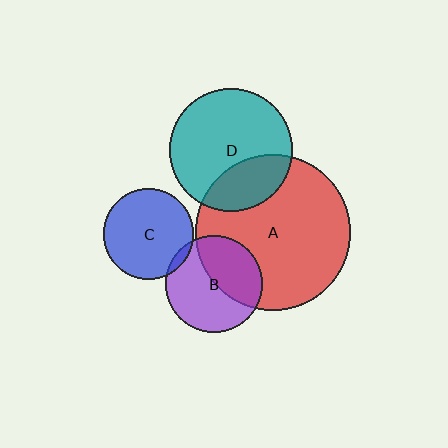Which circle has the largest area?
Circle A (red).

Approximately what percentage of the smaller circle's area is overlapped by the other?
Approximately 5%.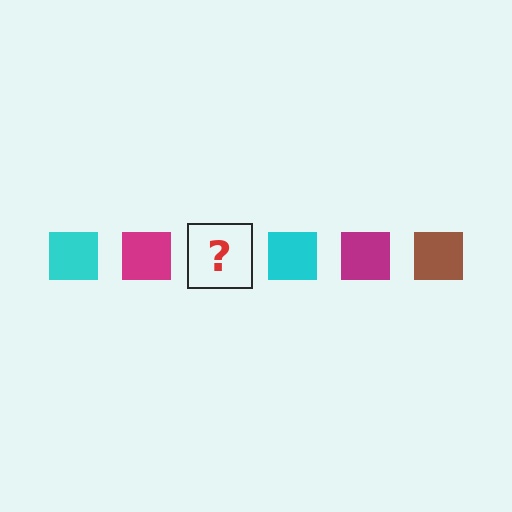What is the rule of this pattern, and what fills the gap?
The rule is that the pattern cycles through cyan, magenta, brown squares. The gap should be filled with a brown square.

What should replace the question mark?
The question mark should be replaced with a brown square.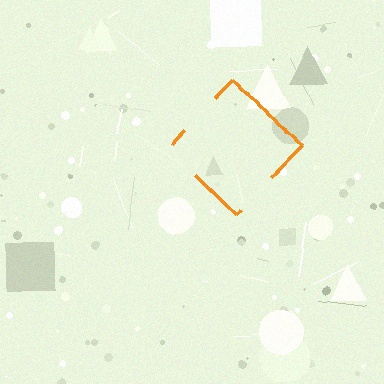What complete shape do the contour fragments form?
The contour fragments form a diamond.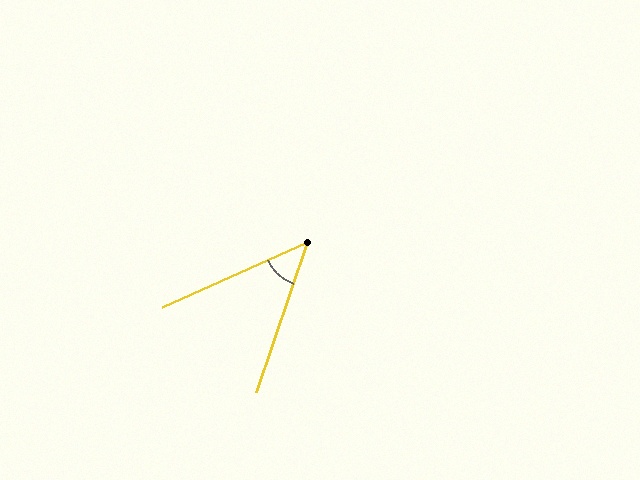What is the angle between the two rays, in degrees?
Approximately 47 degrees.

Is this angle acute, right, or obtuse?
It is acute.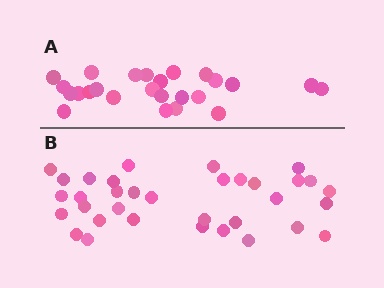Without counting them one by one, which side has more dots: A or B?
Region B (the bottom region) has more dots.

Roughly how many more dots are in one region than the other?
Region B has roughly 8 or so more dots than region A.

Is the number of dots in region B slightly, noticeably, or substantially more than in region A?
Region B has noticeably more, but not dramatically so. The ratio is roughly 1.4 to 1.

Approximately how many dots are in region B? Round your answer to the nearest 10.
About 30 dots. (The exact count is 34, which rounds to 30.)